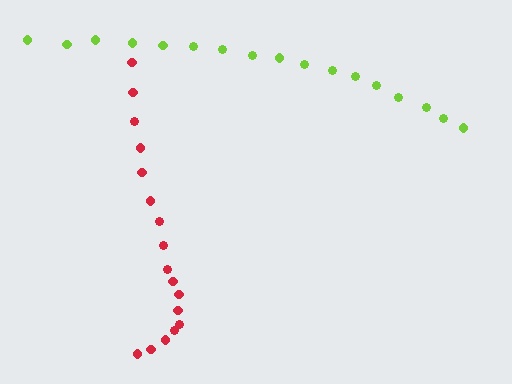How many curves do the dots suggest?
There are 2 distinct paths.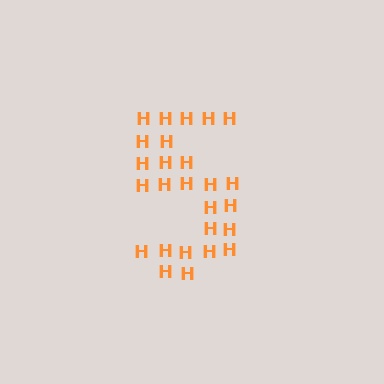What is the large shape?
The large shape is the digit 5.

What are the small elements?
The small elements are letter H's.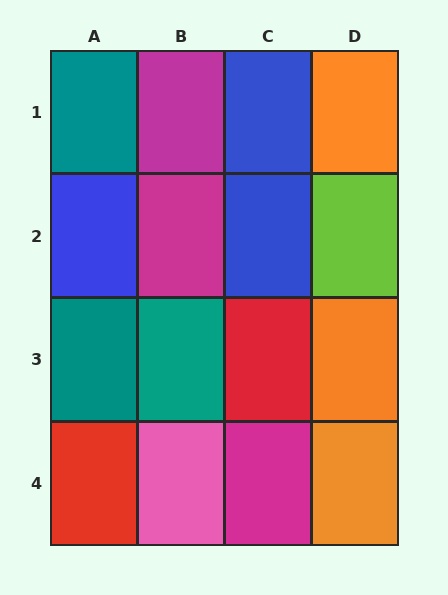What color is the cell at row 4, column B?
Pink.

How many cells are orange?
3 cells are orange.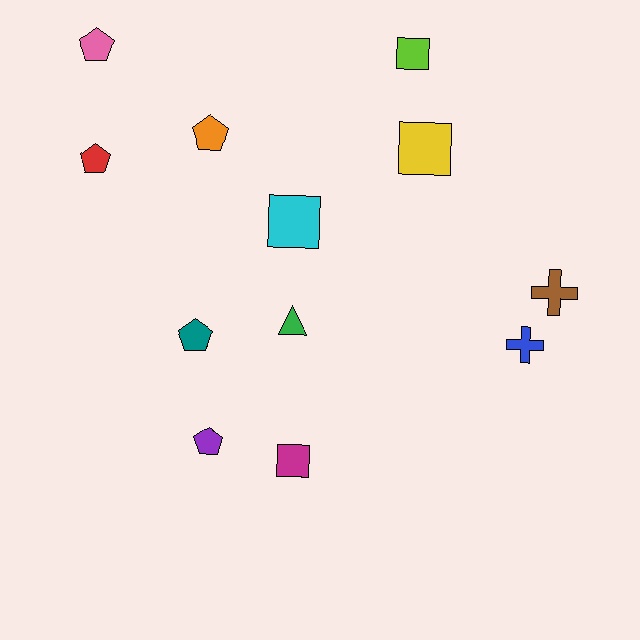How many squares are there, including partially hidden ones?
There are 4 squares.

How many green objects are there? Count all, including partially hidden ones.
There is 1 green object.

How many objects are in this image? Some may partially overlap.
There are 12 objects.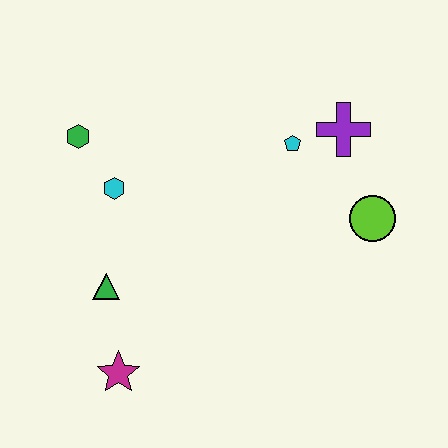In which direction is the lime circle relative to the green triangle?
The lime circle is to the right of the green triangle.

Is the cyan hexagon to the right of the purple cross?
No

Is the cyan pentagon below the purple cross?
Yes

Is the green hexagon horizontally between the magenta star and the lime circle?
No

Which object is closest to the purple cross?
The cyan pentagon is closest to the purple cross.